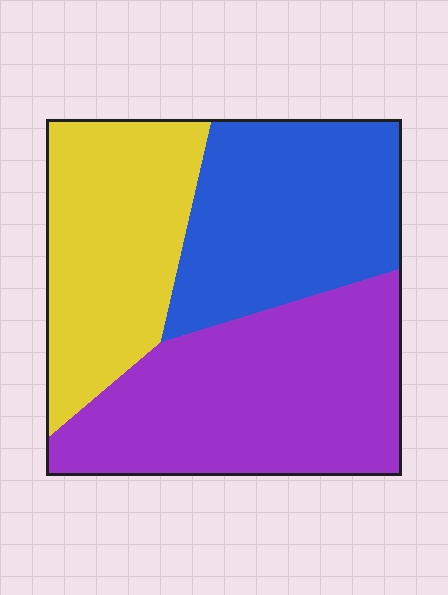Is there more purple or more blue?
Purple.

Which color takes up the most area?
Purple, at roughly 40%.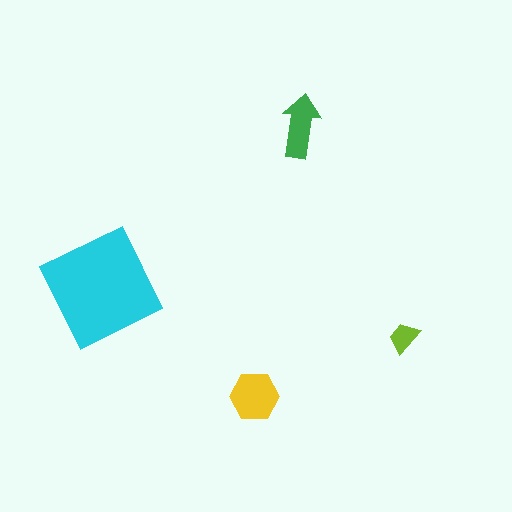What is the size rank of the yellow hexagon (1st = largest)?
2nd.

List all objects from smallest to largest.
The lime trapezoid, the green arrow, the yellow hexagon, the cyan diamond.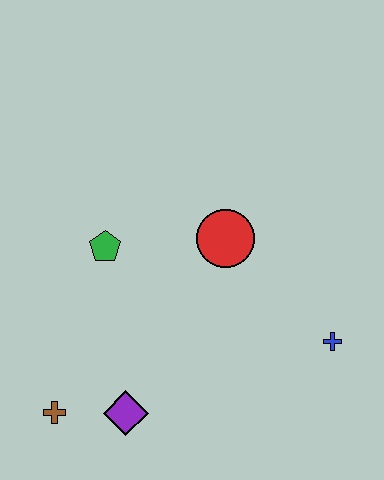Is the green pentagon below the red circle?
Yes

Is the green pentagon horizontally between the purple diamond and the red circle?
No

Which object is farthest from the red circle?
The brown cross is farthest from the red circle.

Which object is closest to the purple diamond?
The brown cross is closest to the purple diamond.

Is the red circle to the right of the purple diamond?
Yes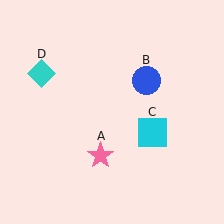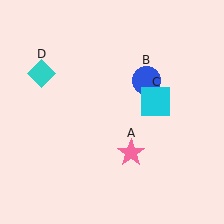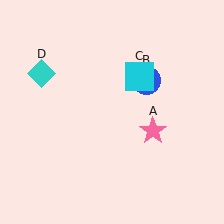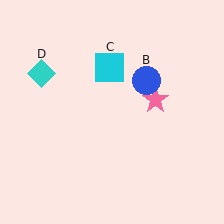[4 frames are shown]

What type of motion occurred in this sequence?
The pink star (object A), cyan square (object C) rotated counterclockwise around the center of the scene.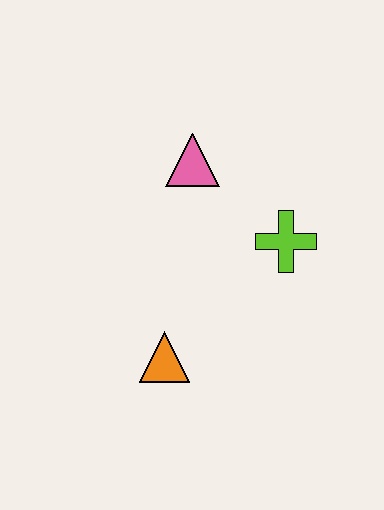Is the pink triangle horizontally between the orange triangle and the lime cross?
Yes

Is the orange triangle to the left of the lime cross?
Yes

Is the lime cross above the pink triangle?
No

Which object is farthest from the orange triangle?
The pink triangle is farthest from the orange triangle.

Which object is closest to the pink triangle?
The lime cross is closest to the pink triangle.